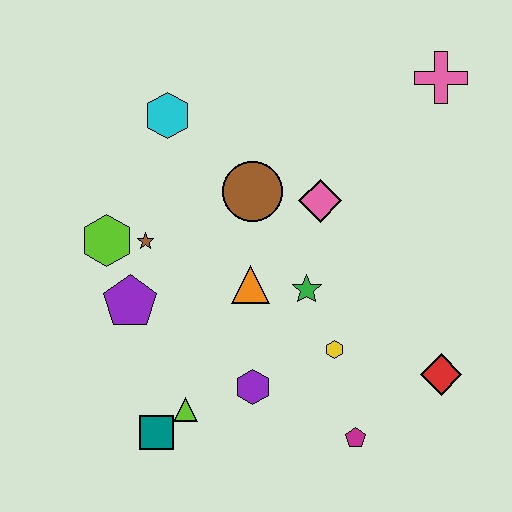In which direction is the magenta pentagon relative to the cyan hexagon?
The magenta pentagon is below the cyan hexagon.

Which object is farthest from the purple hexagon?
The pink cross is farthest from the purple hexagon.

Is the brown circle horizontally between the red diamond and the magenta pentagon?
No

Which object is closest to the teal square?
The lime triangle is closest to the teal square.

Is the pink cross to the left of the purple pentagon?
No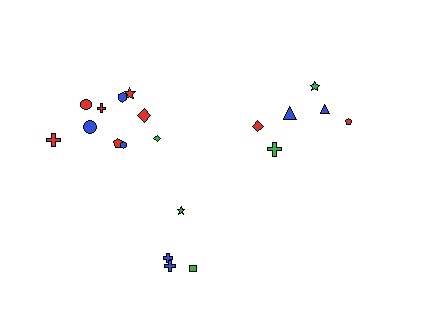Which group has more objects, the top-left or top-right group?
The top-left group.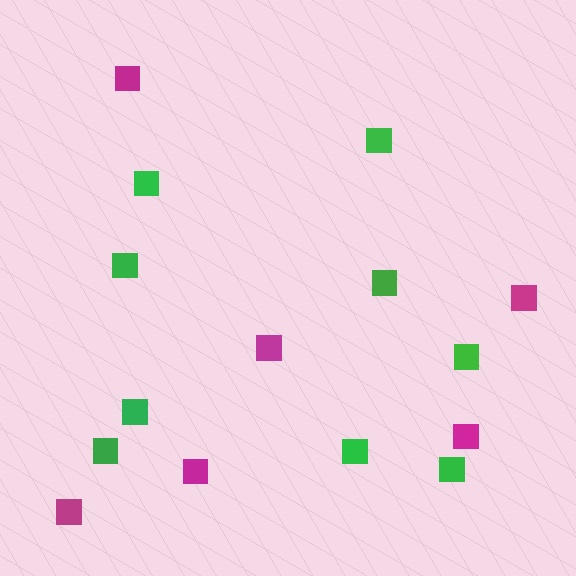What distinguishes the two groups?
There are 2 groups: one group of magenta squares (6) and one group of green squares (9).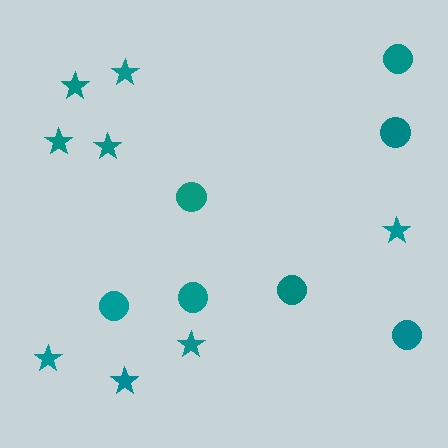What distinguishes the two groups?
There are 2 groups: one group of circles (7) and one group of stars (8).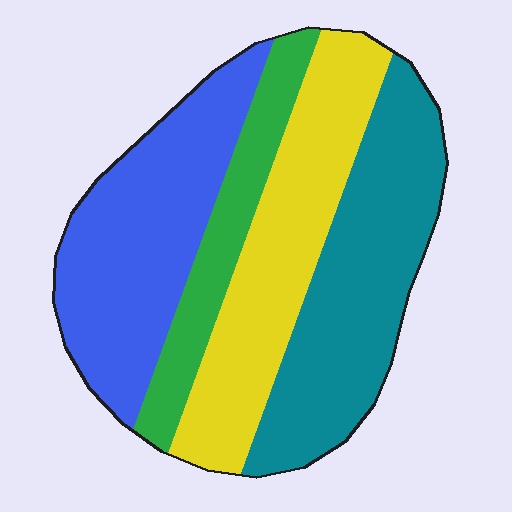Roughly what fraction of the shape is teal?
Teal takes up between a sixth and a third of the shape.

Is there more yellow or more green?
Yellow.